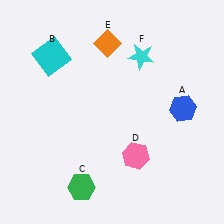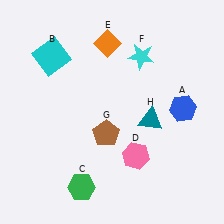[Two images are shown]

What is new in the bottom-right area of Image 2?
A teal triangle (H) was added in the bottom-right area of Image 2.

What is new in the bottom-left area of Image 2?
A brown pentagon (G) was added in the bottom-left area of Image 2.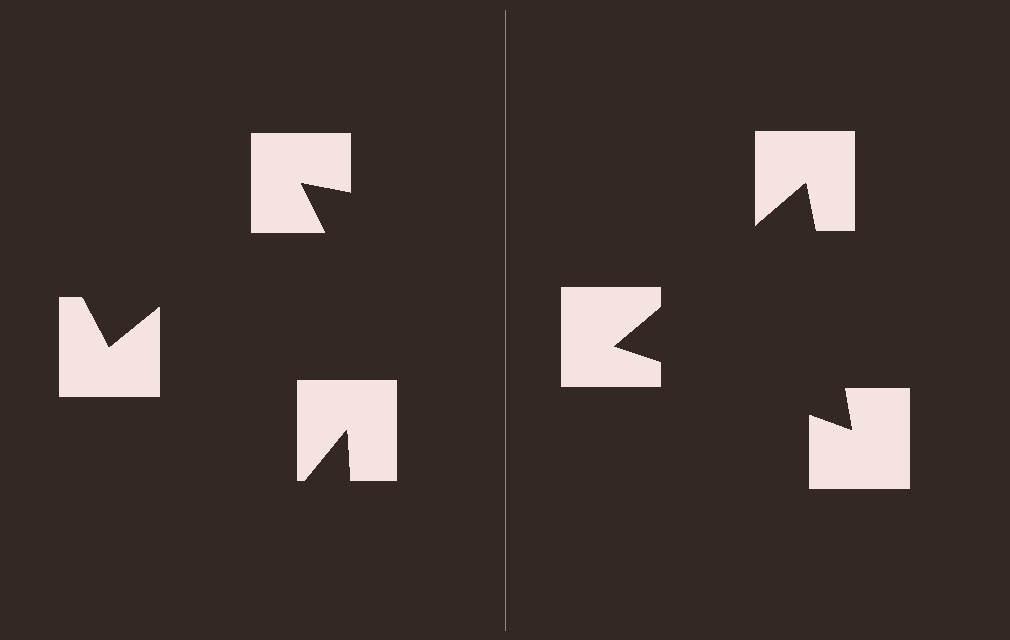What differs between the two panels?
The notched squares are positioned identically on both sides; only the wedge orientations differ. On the right they align to a triangle; on the left they are misaligned.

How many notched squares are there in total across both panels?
6 — 3 on each side.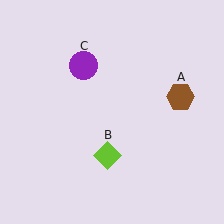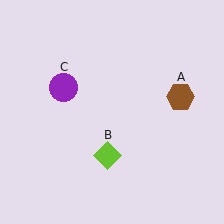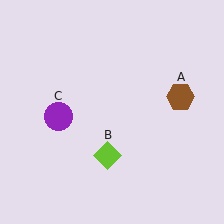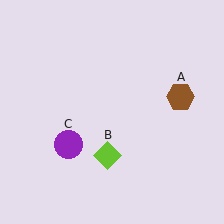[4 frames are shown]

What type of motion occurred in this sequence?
The purple circle (object C) rotated counterclockwise around the center of the scene.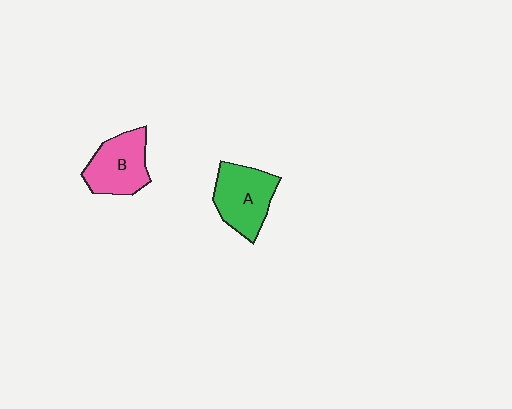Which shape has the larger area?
Shape A (green).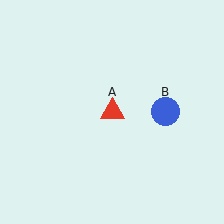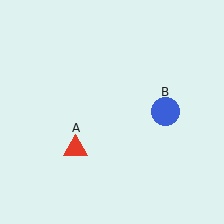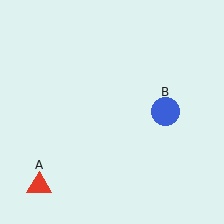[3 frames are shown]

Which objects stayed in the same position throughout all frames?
Blue circle (object B) remained stationary.